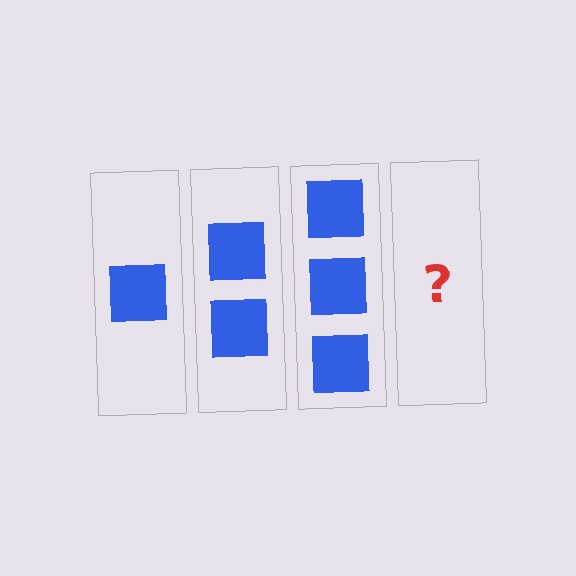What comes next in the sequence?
The next element should be 4 squares.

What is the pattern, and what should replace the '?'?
The pattern is that each step adds one more square. The '?' should be 4 squares.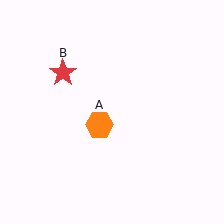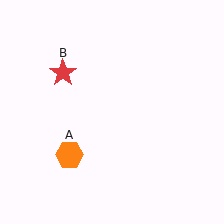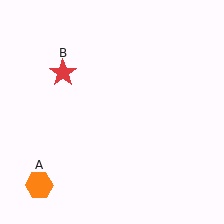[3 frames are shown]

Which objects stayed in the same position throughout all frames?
Red star (object B) remained stationary.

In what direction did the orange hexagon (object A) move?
The orange hexagon (object A) moved down and to the left.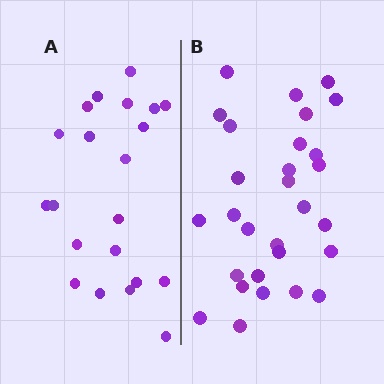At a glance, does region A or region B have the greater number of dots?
Region B (the right region) has more dots.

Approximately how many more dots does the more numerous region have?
Region B has roughly 8 or so more dots than region A.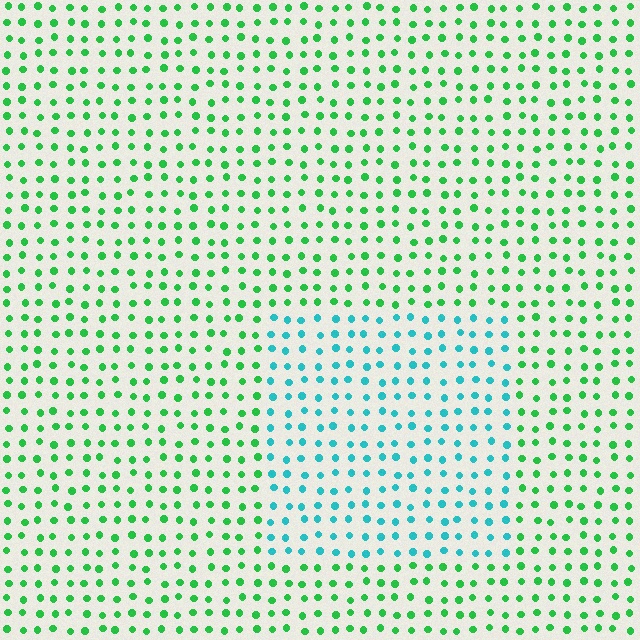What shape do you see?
I see a rectangle.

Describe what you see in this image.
The image is filled with small green elements in a uniform arrangement. A rectangle-shaped region is visible where the elements are tinted to a slightly different hue, forming a subtle color boundary.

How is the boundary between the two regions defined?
The boundary is defined purely by a slight shift in hue (about 50 degrees). Spacing, size, and orientation are identical on both sides.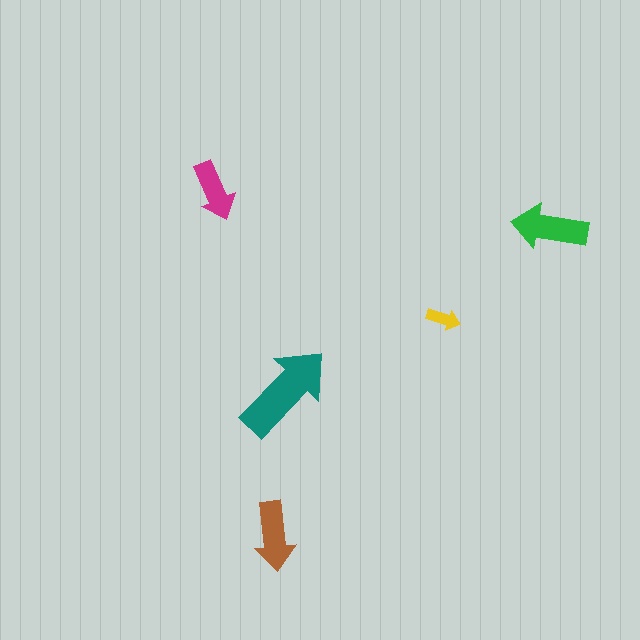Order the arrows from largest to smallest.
the teal one, the green one, the brown one, the magenta one, the yellow one.